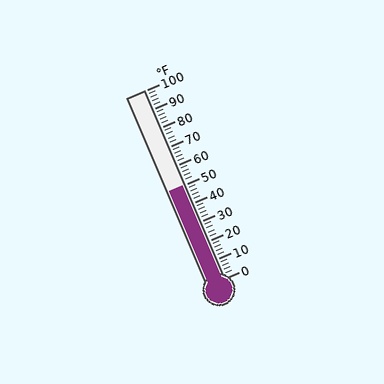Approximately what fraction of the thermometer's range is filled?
The thermometer is filled to approximately 50% of its range.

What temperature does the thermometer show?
The thermometer shows approximately 50°F.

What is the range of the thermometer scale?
The thermometer scale ranges from 0°F to 100°F.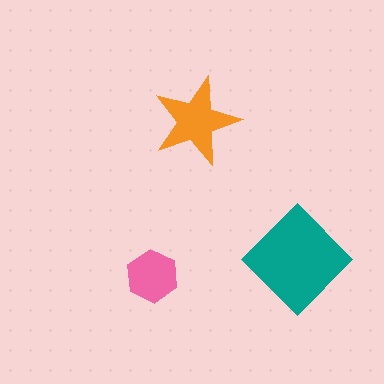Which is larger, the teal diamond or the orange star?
The teal diamond.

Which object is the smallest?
The pink hexagon.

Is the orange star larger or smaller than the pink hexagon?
Larger.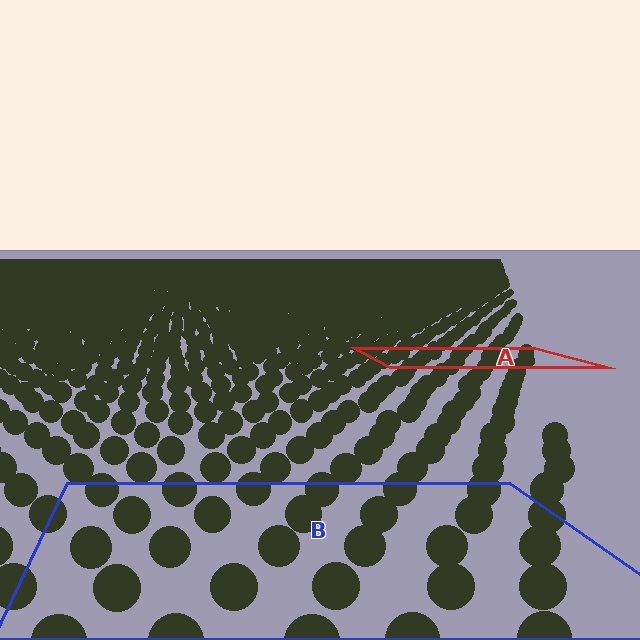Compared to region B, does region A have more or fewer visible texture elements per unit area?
Region A has more texture elements per unit area — they are packed more densely because it is farther away.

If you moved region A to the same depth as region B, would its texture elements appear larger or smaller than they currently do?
They would appear larger. At a closer depth, the same texture elements are projected at a bigger on-screen size.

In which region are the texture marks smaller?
The texture marks are smaller in region A, because it is farther away.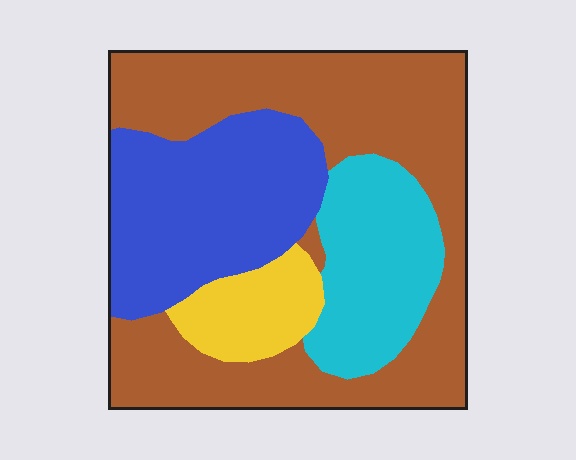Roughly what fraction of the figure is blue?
Blue covers around 25% of the figure.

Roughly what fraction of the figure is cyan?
Cyan takes up about one sixth (1/6) of the figure.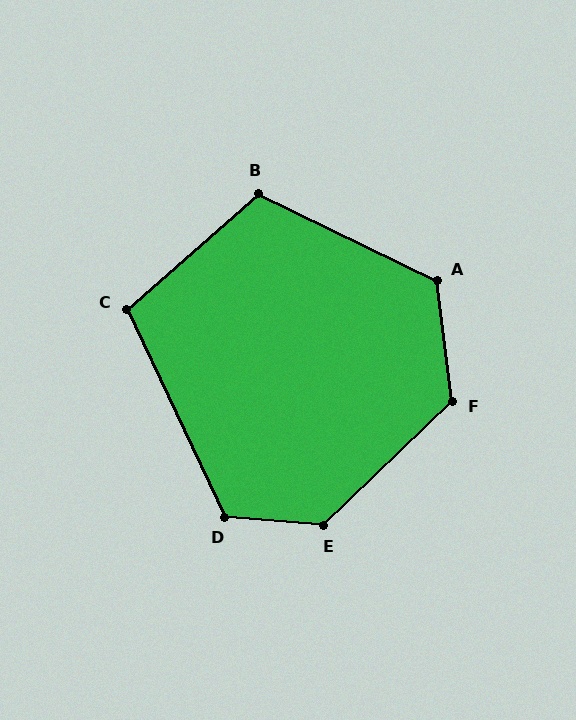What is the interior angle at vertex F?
Approximately 127 degrees (obtuse).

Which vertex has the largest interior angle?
E, at approximately 131 degrees.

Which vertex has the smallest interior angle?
C, at approximately 106 degrees.